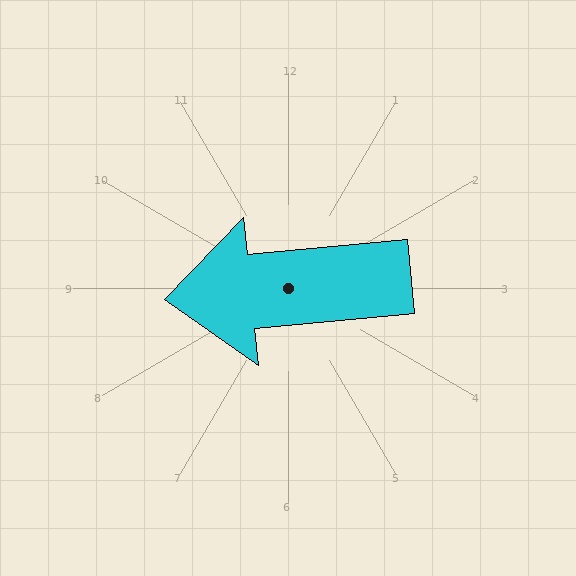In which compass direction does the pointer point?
West.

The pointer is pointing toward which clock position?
Roughly 9 o'clock.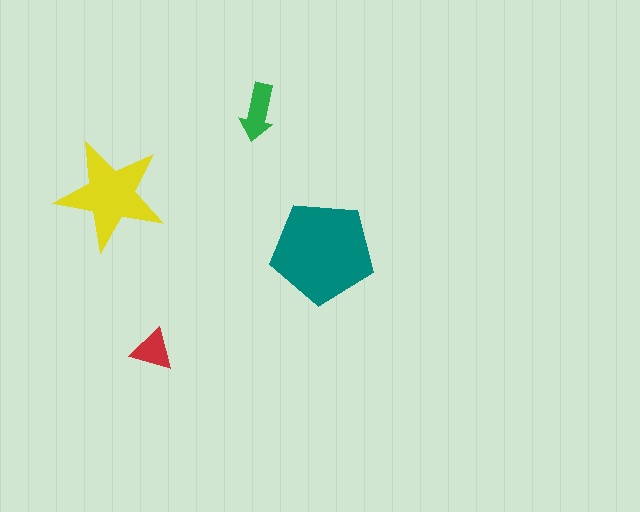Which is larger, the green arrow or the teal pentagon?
The teal pentagon.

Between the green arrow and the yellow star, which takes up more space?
The yellow star.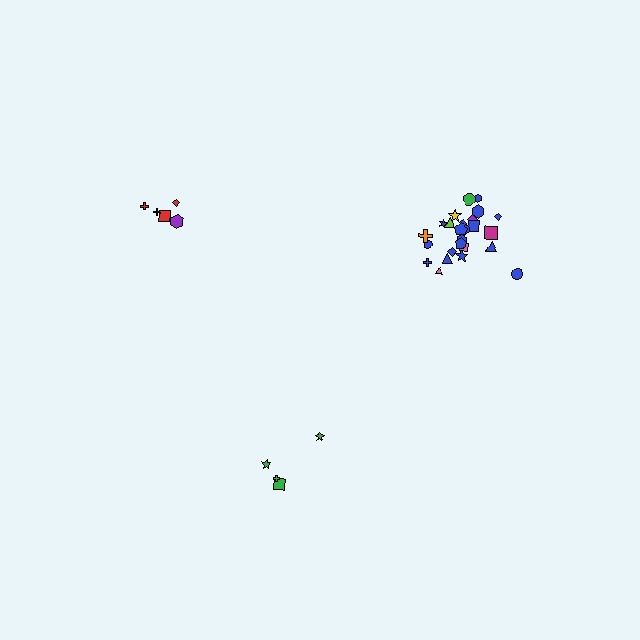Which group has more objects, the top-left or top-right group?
The top-right group.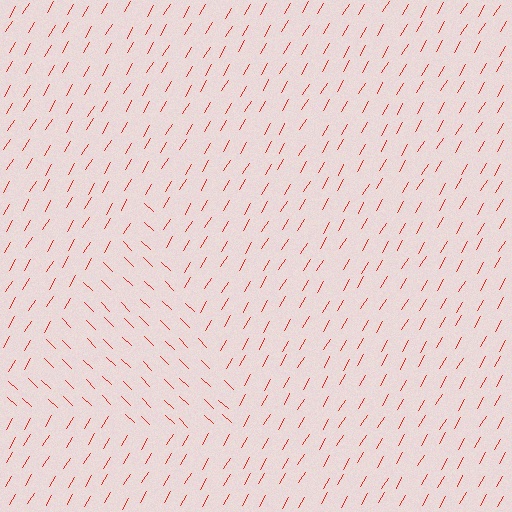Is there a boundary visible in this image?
Yes, there is a texture boundary formed by a change in line orientation.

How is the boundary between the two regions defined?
The boundary is defined purely by a change in line orientation (approximately 77 degrees difference). All lines are the same color and thickness.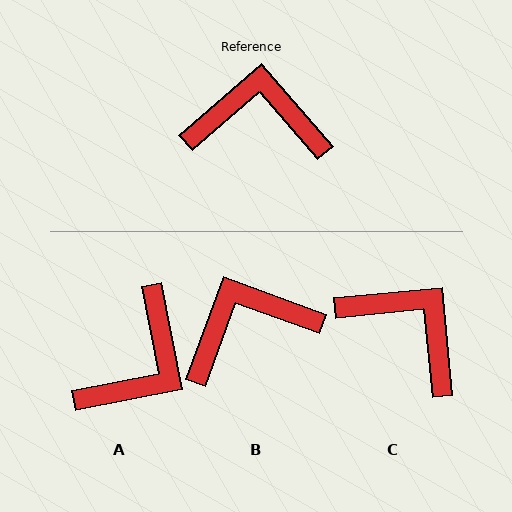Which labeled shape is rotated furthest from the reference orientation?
A, about 120 degrees away.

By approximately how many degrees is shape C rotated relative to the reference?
Approximately 36 degrees clockwise.